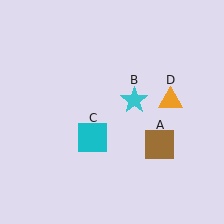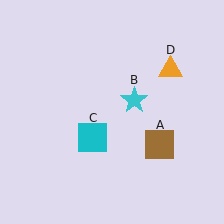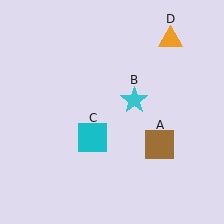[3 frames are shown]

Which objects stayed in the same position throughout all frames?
Brown square (object A) and cyan star (object B) and cyan square (object C) remained stationary.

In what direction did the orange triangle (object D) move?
The orange triangle (object D) moved up.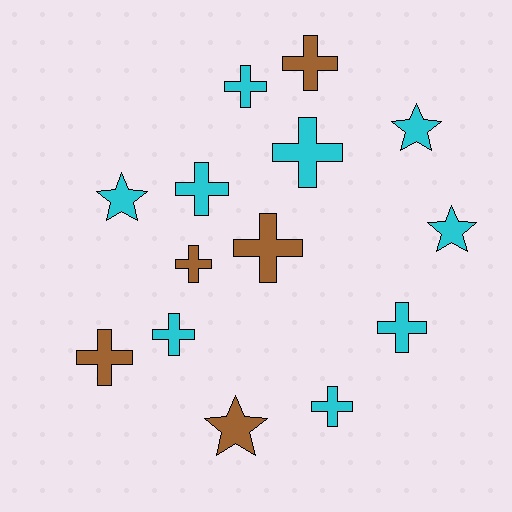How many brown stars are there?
There is 1 brown star.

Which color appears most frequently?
Cyan, with 9 objects.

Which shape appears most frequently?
Cross, with 10 objects.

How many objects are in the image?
There are 14 objects.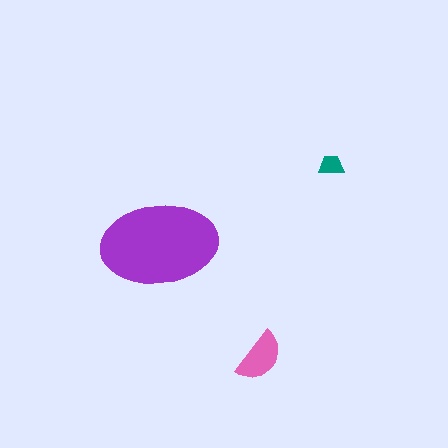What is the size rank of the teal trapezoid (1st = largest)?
3rd.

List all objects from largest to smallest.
The purple ellipse, the pink semicircle, the teal trapezoid.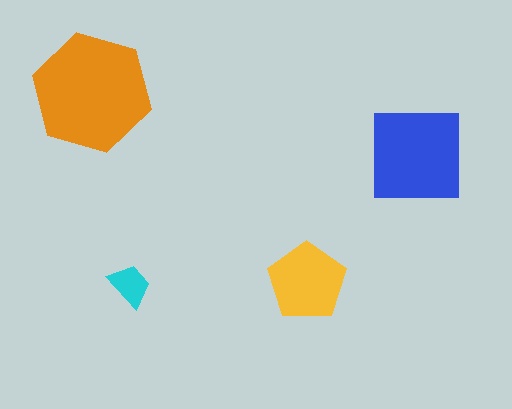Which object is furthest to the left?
The orange hexagon is leftmost.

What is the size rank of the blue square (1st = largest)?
2nd.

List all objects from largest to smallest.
The orange hexagon, the blue square, the yellow pentagon, the cyan trapezoid.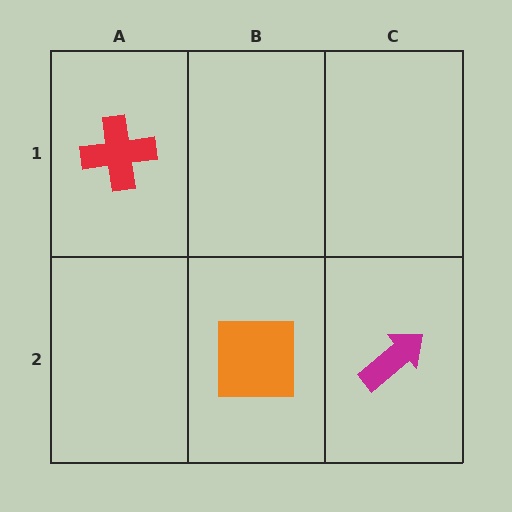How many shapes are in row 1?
1 shape.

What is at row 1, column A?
A red cross.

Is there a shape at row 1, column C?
No, that cell is empty.